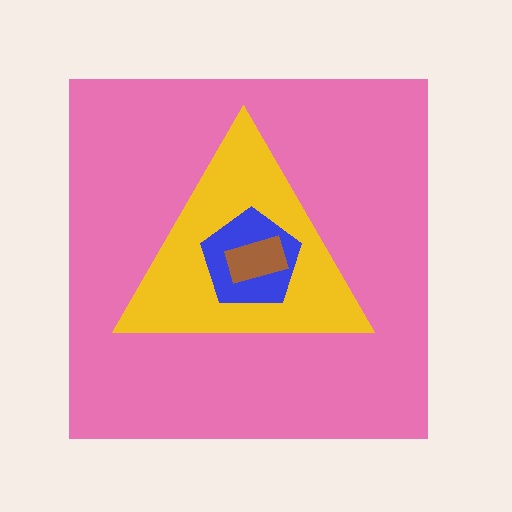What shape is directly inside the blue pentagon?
The brown rectangle.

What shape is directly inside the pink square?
The yellow triangle.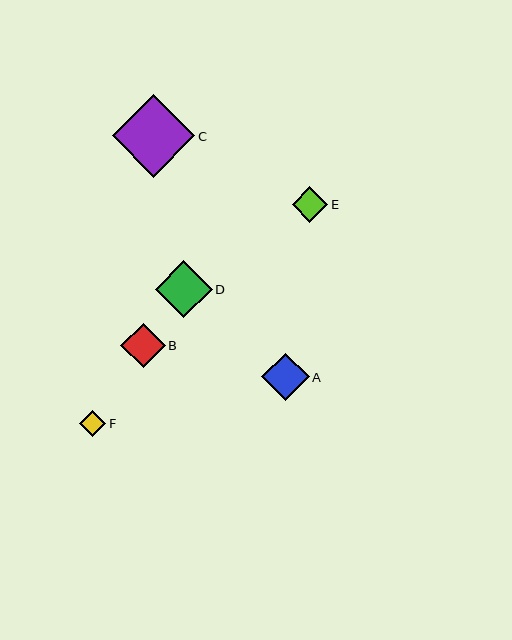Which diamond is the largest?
Diamond C is the largest with a size of approximately 82 pixels.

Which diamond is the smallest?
Diamond F is the smallest with a size of approximately 26 pixels.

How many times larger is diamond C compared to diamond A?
Diamond C is approximately 1.7 times the size of diamond A.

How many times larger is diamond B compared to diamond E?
Diamond B is approximately 1.2 times the size of diamond E.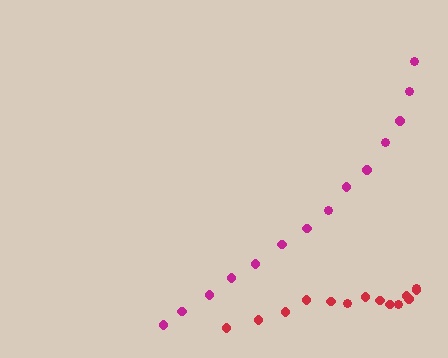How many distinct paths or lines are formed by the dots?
There are 2 distinct paths.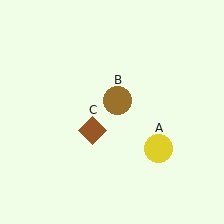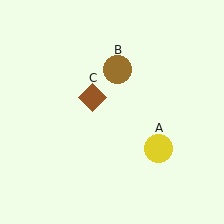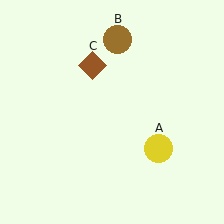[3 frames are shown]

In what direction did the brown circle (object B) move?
The brown circle (object B) moved up.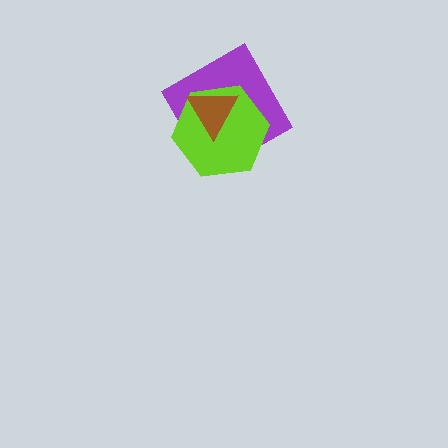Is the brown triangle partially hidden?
No, no other shape covers it.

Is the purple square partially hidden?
Yes, it is partially covered by another shape.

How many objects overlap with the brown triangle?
2 objects overlap with the brown triangle.